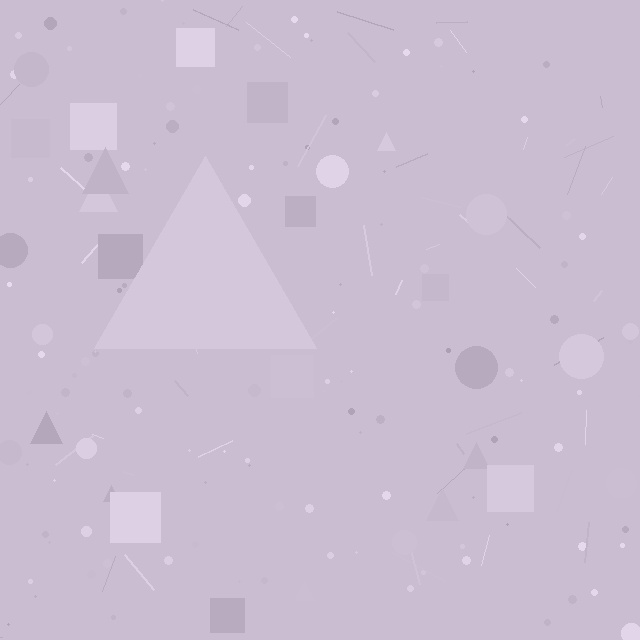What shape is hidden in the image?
A triangle is hidden in the image.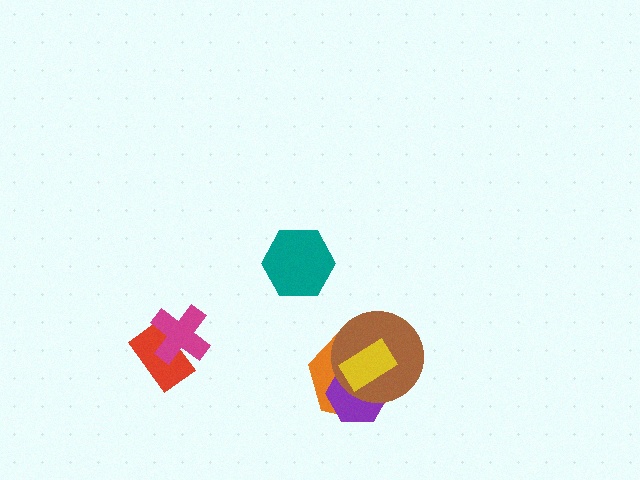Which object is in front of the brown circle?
The yellow rectangle is in front of the brown circle.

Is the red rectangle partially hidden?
Yes, it is partially covered by another shape.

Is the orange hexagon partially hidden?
Yes, it is partially covered by another shape.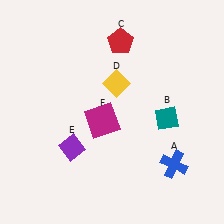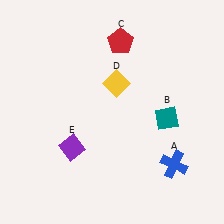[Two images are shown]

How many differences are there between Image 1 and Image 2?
There is 1 difference between the two images.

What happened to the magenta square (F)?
The magenta square (F) was removed in Image 2. It was in the bottom-left area of Image 1.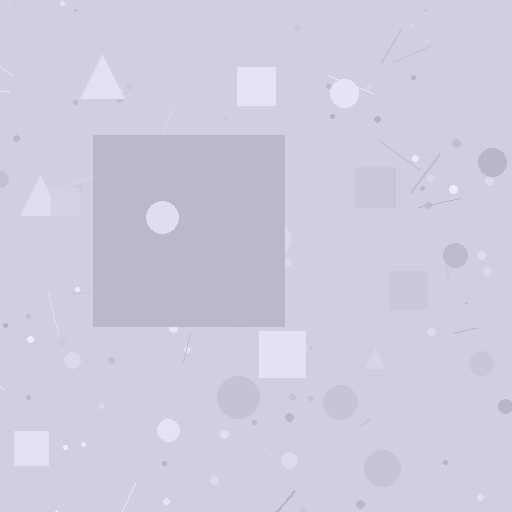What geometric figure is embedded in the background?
A square is embedded in the background.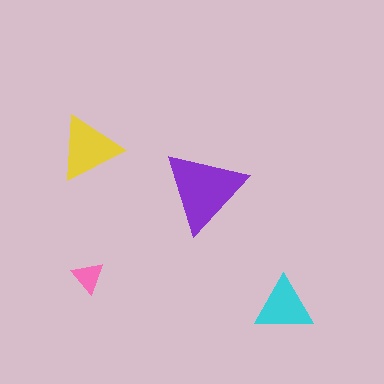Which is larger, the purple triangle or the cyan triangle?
The purple one.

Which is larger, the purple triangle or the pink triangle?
The purple one.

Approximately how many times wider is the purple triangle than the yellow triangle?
About 1.5 times wider.